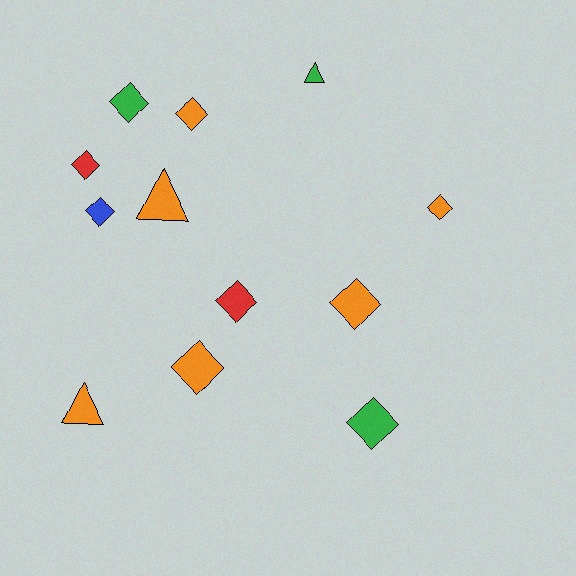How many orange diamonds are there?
There are 4 orange diamonds.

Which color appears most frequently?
Orange, with 6 objects.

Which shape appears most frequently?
Diamond, with 9 objects.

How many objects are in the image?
There are 12 objects.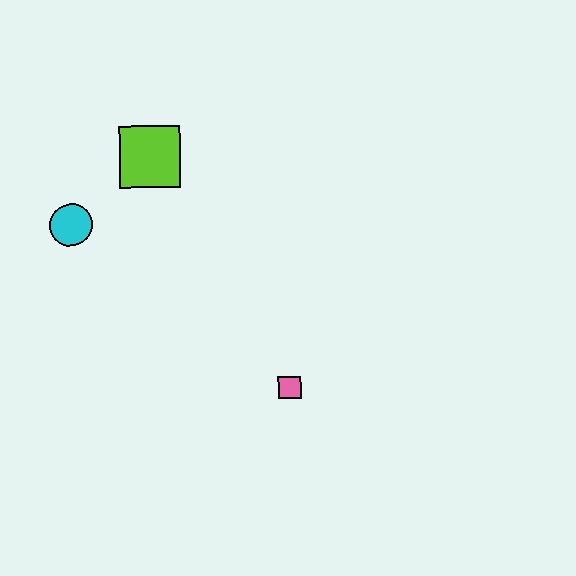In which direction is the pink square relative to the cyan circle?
The pink square is to the right of the cyan circle.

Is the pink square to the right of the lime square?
Yes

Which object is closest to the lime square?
The cyan circle is closest to the lime square.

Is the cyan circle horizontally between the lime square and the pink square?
No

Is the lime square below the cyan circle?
No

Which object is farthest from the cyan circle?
The pink square is farthest from the cyan circle.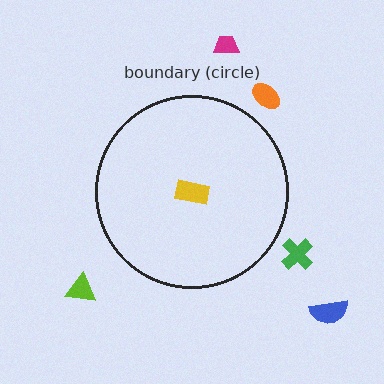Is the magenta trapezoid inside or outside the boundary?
Outside.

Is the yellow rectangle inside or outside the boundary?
Inside.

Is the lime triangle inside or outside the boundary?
Outside.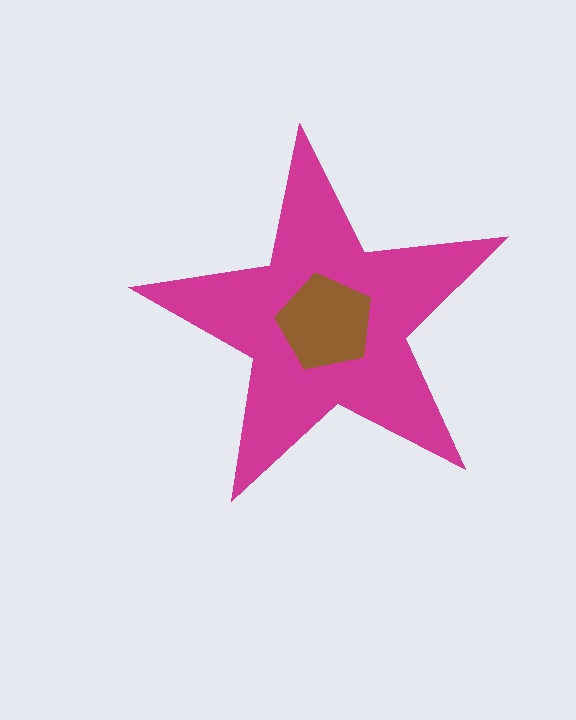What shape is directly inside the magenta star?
The brown pentagon.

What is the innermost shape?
The brown pentagon.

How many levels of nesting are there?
2.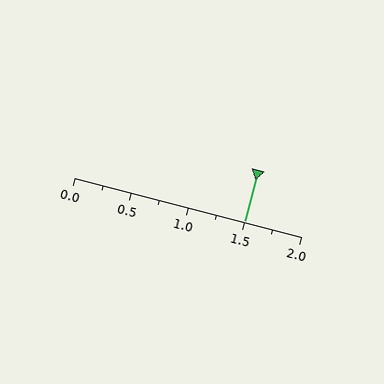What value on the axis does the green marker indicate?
The marker indicates approximately 1.5.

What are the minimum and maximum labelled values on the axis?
The axis runs from 0.0 to 2.0.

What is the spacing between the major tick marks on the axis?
The major ticks are spaced 0.5 apart.